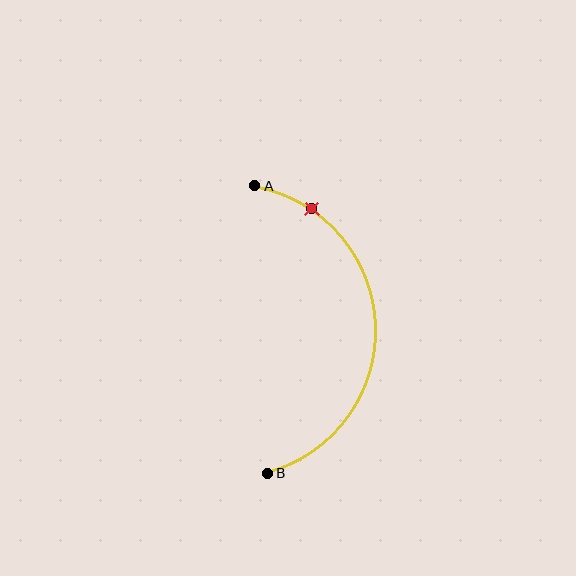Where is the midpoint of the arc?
The arc midpoint is the point on the curve farthest from the straight line joining A and B. It sits to the right of that line.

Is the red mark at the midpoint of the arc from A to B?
No. The red mark lies on the arc but is closer to endpoint A. The arc midpoint would be at the point on the curve equidistant along the arc from both A and B.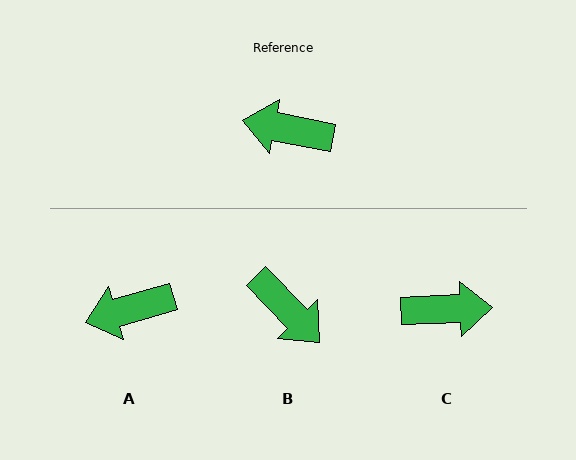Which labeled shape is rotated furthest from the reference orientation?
C, about 166 degrees away.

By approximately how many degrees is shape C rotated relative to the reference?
Approximately 166 degrees clockwise.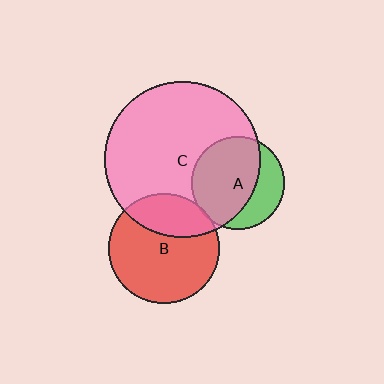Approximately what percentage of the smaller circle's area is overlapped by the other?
Approximately 70%.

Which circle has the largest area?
Circle C (pink).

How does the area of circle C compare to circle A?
Approximately 2.8 times.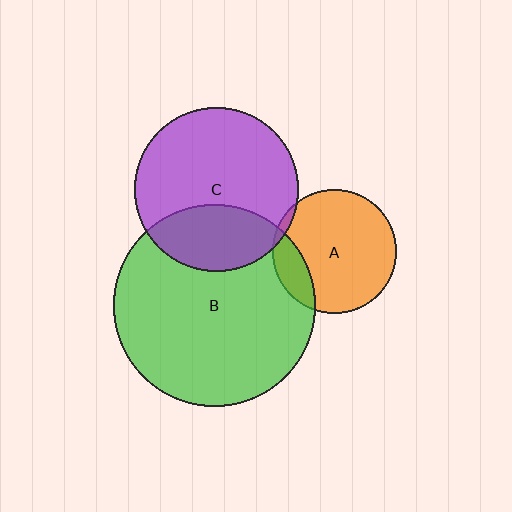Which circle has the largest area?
Circle B (green).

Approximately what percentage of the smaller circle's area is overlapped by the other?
Approximately 30%.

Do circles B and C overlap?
Yes.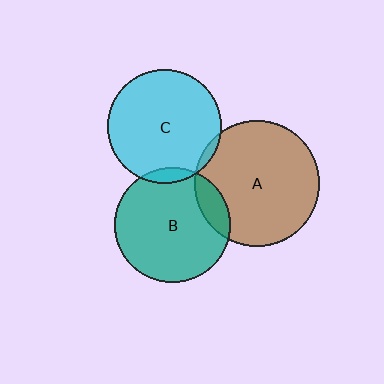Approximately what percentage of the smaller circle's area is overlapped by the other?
Approximately 15%.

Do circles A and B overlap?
Yes.